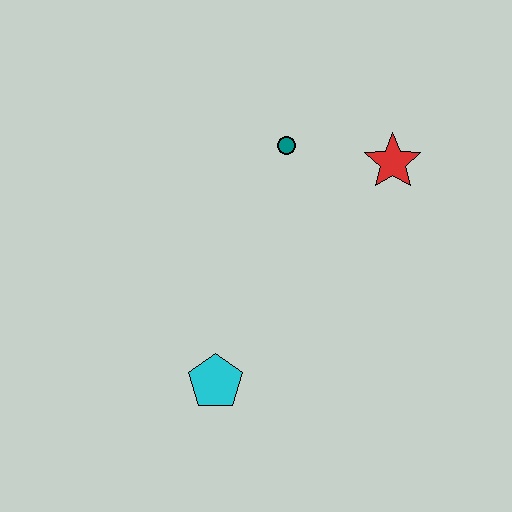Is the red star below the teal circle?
Yes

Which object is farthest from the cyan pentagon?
The red star is farthest from the cyan pentagon.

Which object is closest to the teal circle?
The red star is closest to the teal circle.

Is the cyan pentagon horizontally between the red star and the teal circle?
No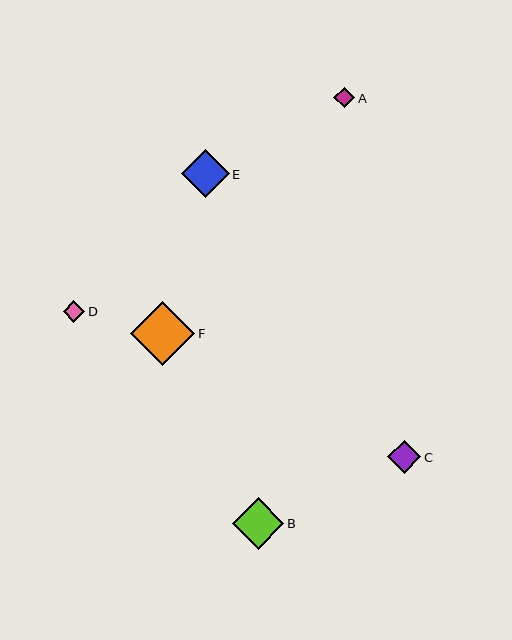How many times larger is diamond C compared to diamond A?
Diamond C is approximately 1.6 times the size of diamond A.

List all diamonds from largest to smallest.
From largest to smallest: F, B, E, C, D, A.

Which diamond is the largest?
Diamond F is the largest with a size of approximately 65 pixels.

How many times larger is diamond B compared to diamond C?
Diamond B is approximately 1.6 times the size of diamond C.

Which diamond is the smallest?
Diamond A is the smallest with a size of approximately 21 pixels.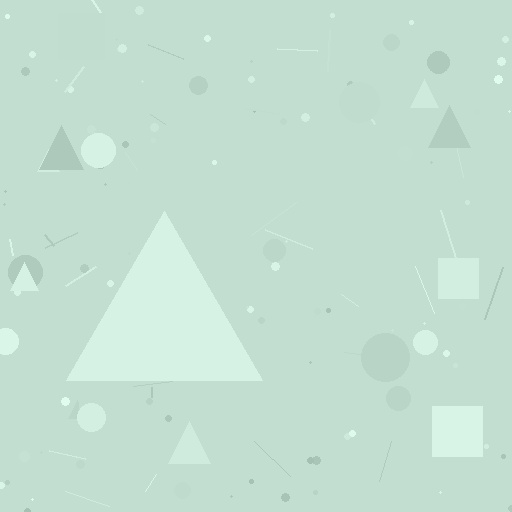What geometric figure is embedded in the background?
A triangle is embedded in the background.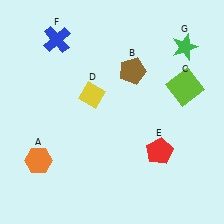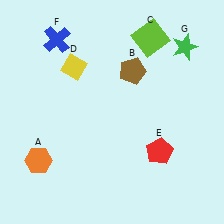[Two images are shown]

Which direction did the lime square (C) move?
The lime square (C) moved up.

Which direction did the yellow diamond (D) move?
The yellow diamond (D) moved up.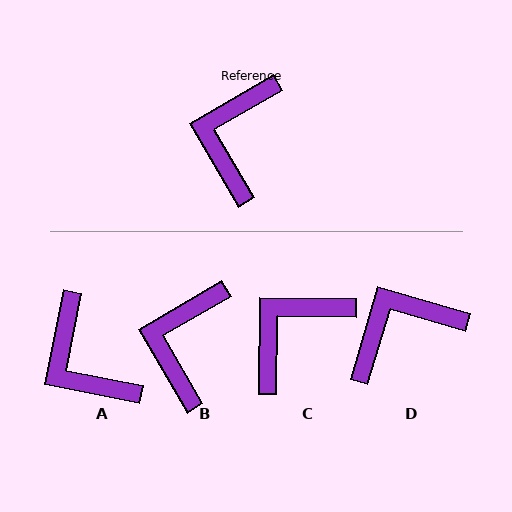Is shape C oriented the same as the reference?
No, it is off by about 31 degrees.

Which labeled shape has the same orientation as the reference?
B.